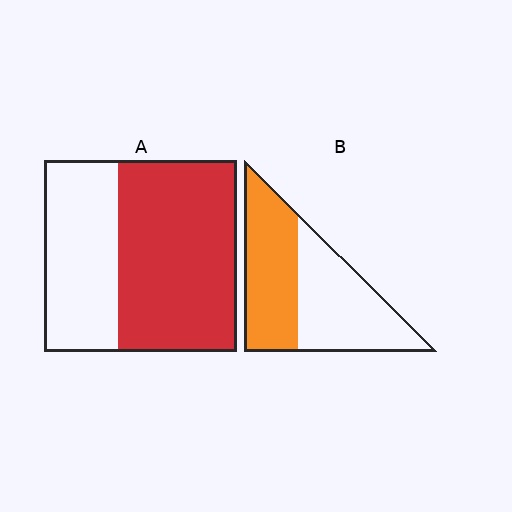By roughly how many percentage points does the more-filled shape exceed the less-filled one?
By roughly 15 percentage points (A over B).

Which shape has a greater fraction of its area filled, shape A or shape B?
Shape A.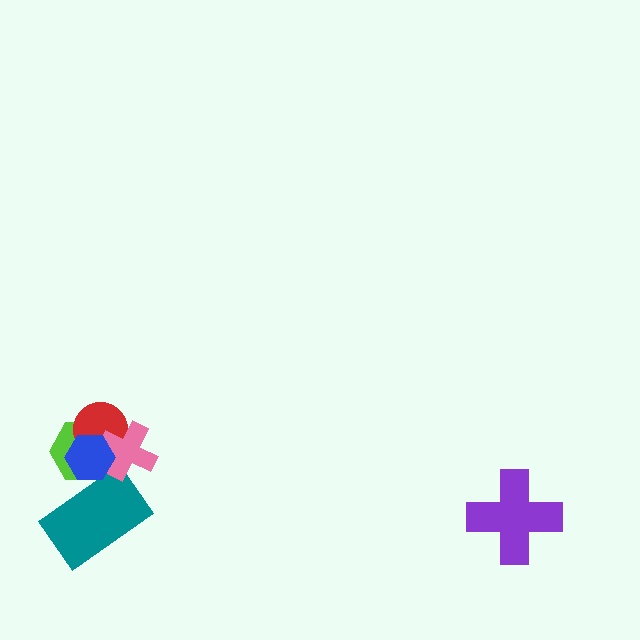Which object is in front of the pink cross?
The blue hexagon is in front of the pink cross.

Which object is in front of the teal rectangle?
The blue hexagon is in front of the teal rectangle.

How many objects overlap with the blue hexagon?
4 objects overlap with the blue hexagon.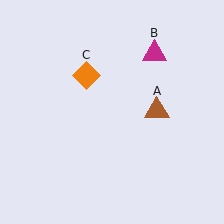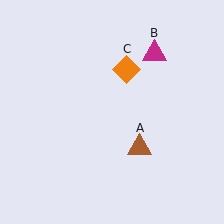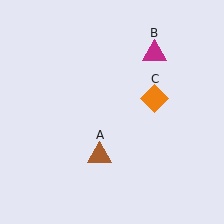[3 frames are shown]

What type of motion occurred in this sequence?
The brown triangle (object A), orange diamond (object C) rotated clockwise around the center of the scene.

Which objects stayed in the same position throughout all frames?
Magenta triangle (object B) remained stationary.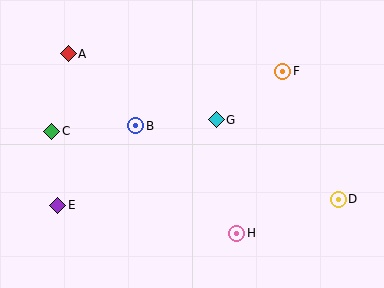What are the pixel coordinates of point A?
Point A is at (68, 54).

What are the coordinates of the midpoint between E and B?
The midpoint between E and B is at (97, 165).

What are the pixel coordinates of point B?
Point B is at (136, 126).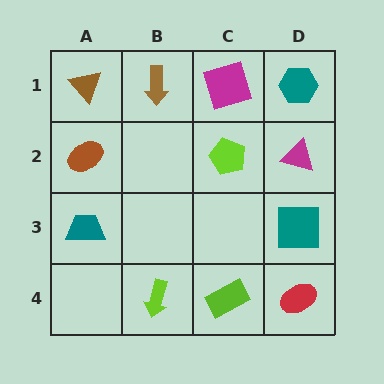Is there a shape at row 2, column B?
No, that cell is empty.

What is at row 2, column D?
A magenta triangle.